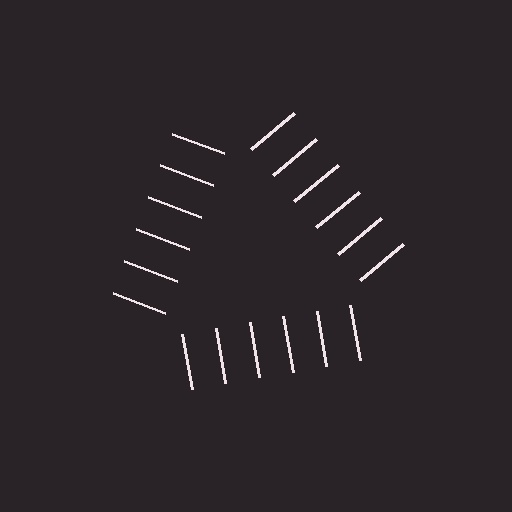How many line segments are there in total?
18 — 6 along each of the 3 edges.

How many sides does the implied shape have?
3 sides — the line-ends trace a triangle.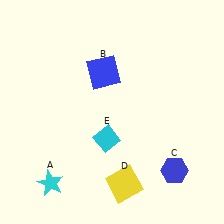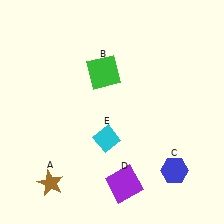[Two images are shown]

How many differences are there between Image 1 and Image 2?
There are 3 differences between the two images.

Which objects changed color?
A changed from cyan to brown. B changed from blue to green. D changed from yellow to purple.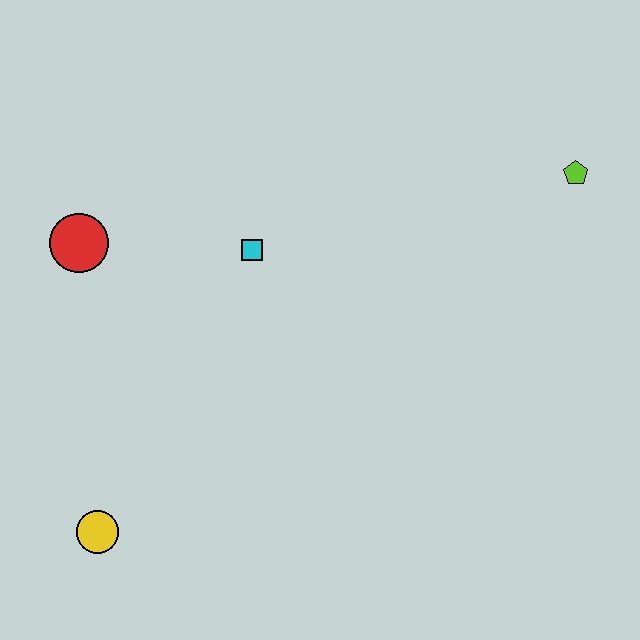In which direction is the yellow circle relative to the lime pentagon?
The yellow circle is to the left of the lime pentagon.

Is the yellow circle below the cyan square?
Yes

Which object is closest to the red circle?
The cyan square is closest to the red circle.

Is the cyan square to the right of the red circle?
Yes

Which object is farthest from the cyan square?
The lime pentagon is farthest from the cyan square.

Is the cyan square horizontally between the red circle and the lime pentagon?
Yes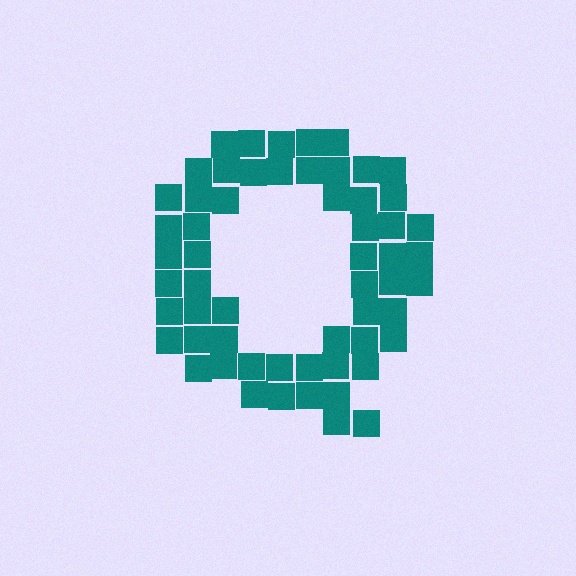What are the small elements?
The small elements are squares.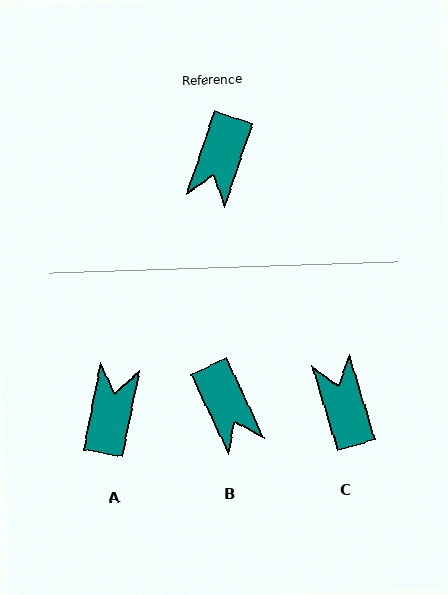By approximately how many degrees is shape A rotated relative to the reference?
Approximately 172 degrees clockwise.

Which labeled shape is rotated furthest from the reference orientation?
A, about 172 degrees away.